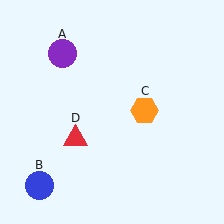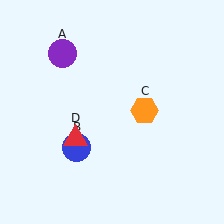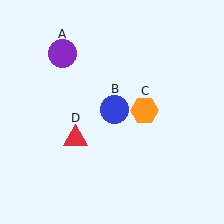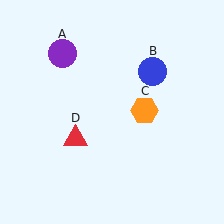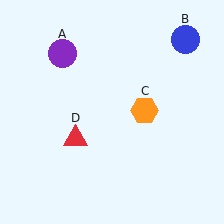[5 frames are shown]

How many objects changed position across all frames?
1 object changed position: blue circle (object B).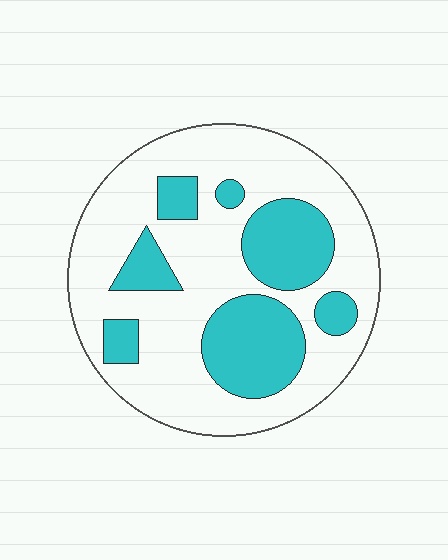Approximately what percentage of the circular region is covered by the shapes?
Approximately 30%.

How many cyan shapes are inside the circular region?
7.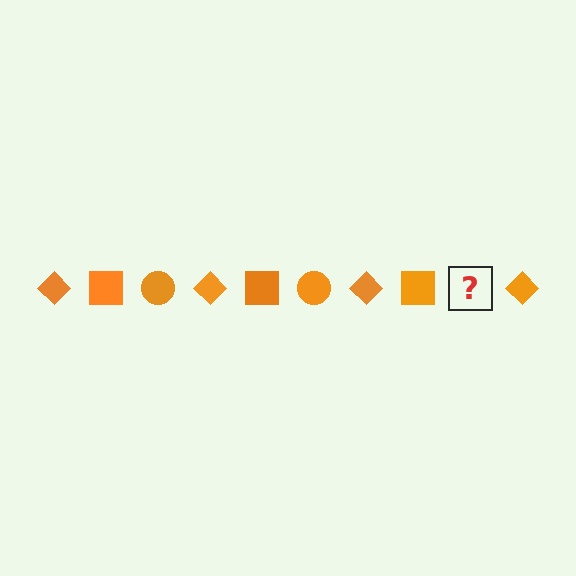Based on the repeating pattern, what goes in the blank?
The blank should be an orange circle.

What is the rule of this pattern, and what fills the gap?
The rule is that the pattern cycles through diamond, square, circle shapes in orange. The gap should be filled with an orange circle.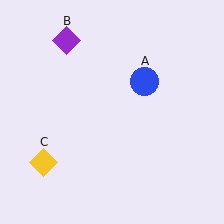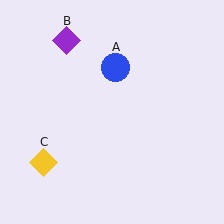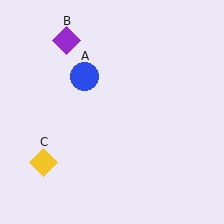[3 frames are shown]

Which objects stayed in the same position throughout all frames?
Purple diamond (object B) and yellow diamond (object C) remained stationary.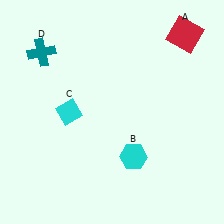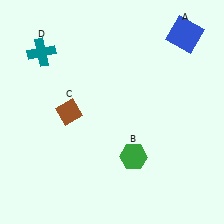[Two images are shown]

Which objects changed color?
A changed from red to blue. B changed from cyan to green. C changed from cyan to brown.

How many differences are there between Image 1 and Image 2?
There are 3 differences between the two images.